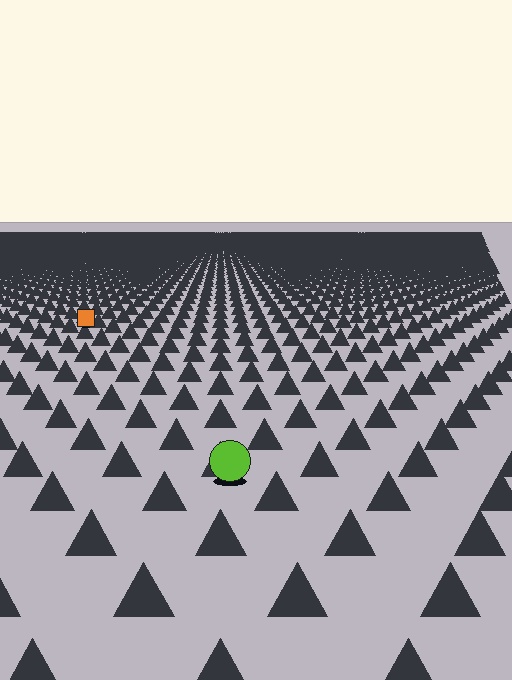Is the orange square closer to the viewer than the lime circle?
No. The lime circle is closer — you can tell from the texture gradient: the ground texture is coarser near it.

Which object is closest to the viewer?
The lime circle is closest. The texture marks near it are larger and more spread out.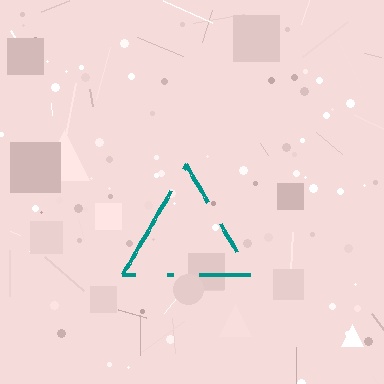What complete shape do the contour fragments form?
The contour fragments form a triangle.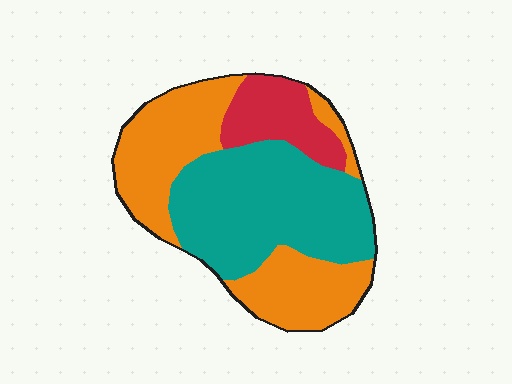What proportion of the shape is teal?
Teal takes up between a third and a half of the shape.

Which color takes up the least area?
Red, at roughly 15%.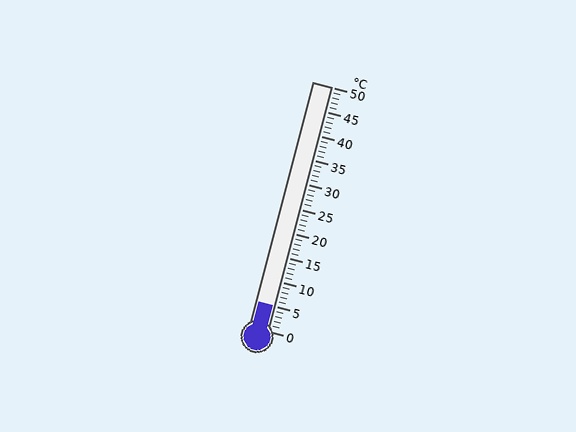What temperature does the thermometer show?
The thermometer shows approximately 5°C.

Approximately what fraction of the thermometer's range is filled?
The thermometer is filled to approximately 10% of its range.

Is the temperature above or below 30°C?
The temperature is below 30°C.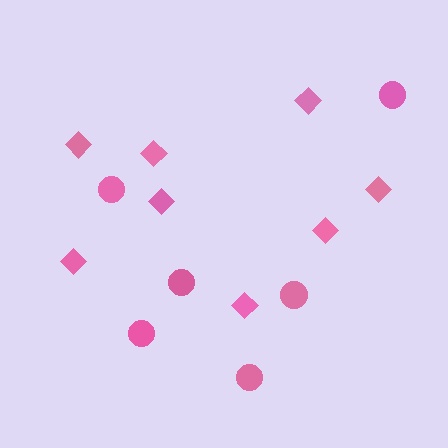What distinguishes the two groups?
There are 2 groups: one group of diamonds (8) and one group of circles (6).